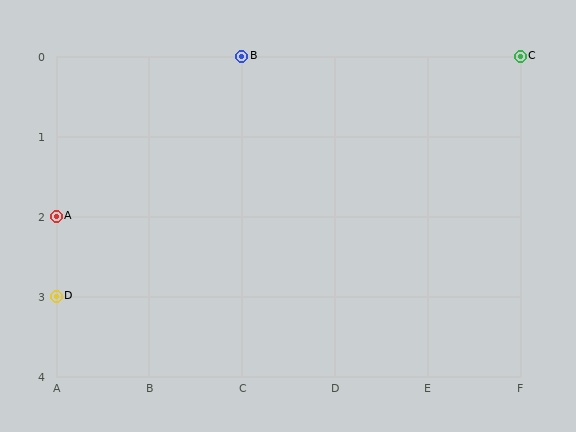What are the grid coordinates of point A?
Point A is at grid coordinates (A, 2).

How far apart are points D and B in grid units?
Points D and B are 2 columns and 3 rows apart (about 3.6 grid units diagonally).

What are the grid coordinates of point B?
Point B is at grid coordinates (C, 0).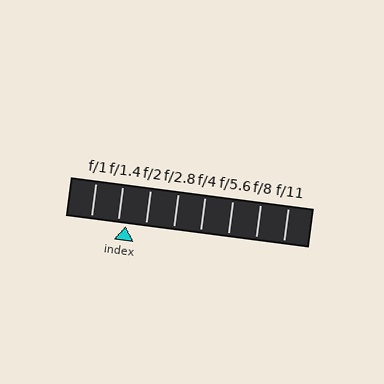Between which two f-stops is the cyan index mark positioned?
The index mark is between f/1.4 and f/2.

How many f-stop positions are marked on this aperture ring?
There are 8 f-stop positions marked.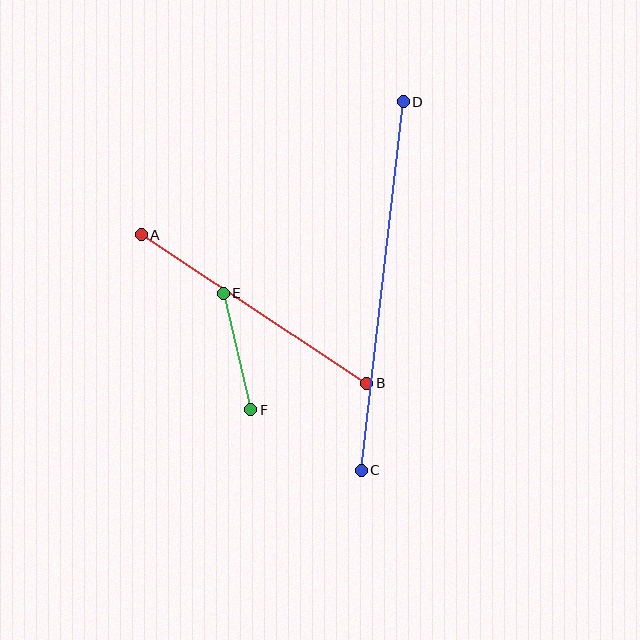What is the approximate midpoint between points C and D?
The midpoint is at approximately (382, 286) pixels.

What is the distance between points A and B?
The distance is approximately 270 pixels.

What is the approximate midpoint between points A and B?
The midpoint is at approximately (254, 309) pixels.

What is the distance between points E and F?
The distance is approximately 120 pixels.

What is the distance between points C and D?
The distance is approximately 371 pixels.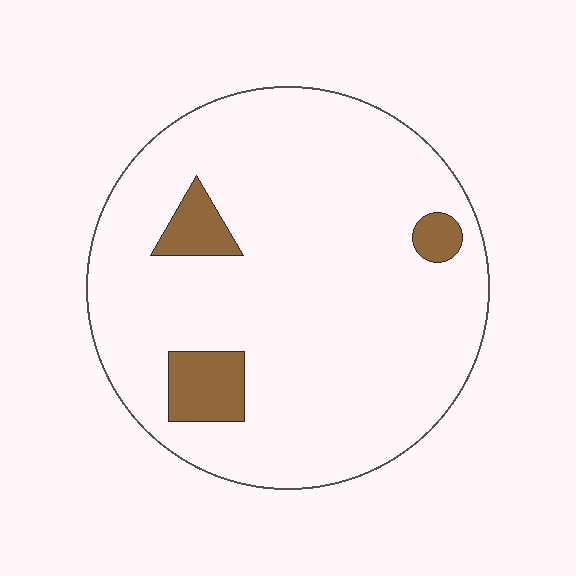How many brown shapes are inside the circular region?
3.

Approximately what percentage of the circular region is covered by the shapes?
Approximately 10%.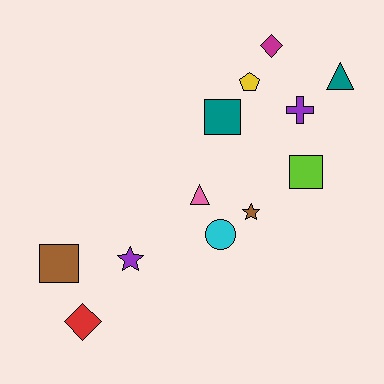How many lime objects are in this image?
There is 1 lime object.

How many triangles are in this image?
There are 2 triangles.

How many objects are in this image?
There are 12 objects.